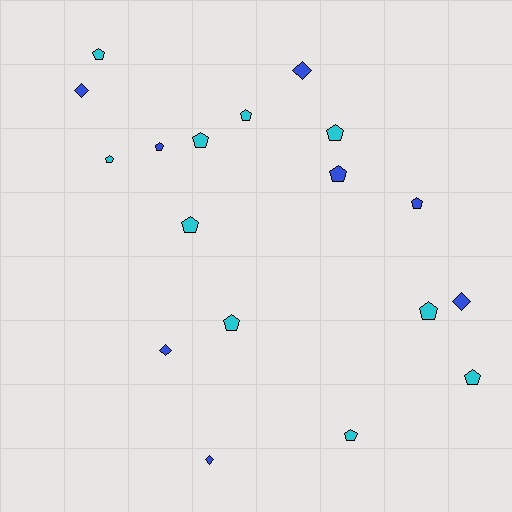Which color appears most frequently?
Cyan, with 10 objects.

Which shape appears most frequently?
Pentagon, with 13 objects.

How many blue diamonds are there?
There are 5 blue diamonds.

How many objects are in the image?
There are 18 objects.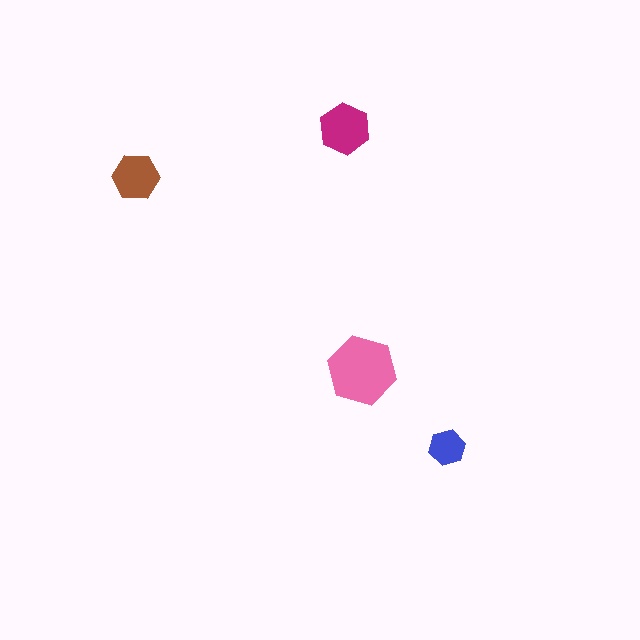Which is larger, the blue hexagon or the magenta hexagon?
The magenta one.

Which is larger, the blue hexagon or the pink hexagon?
The pink one.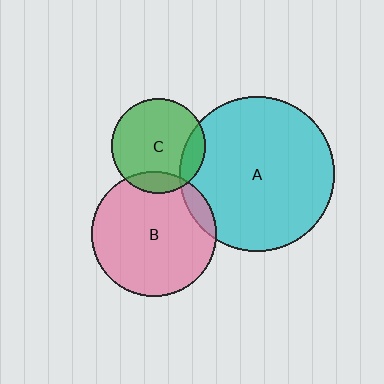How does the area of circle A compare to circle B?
Approximately 1.5 times.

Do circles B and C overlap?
Yes.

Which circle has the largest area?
Circle A (cyan).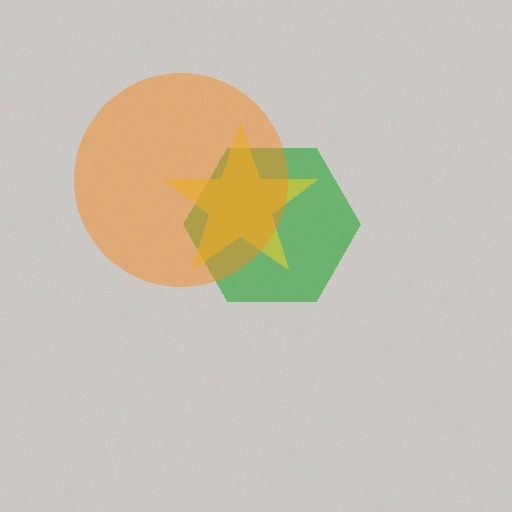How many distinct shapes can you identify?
There are 3 distinct shapes: a green hexagon, a yellow star, an orange circle.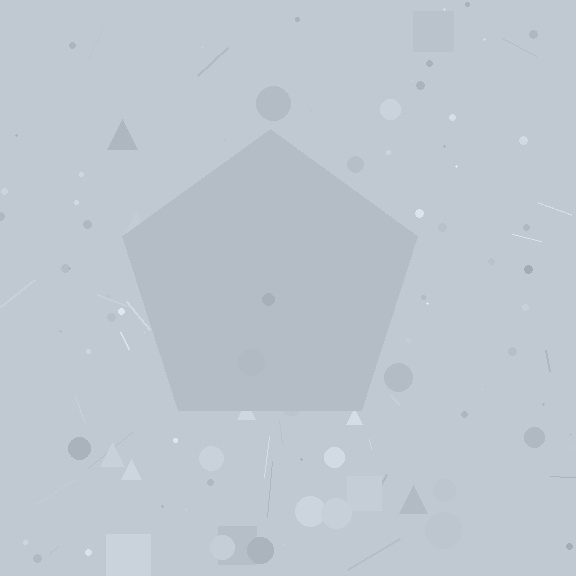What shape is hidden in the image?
A pentagon is hidden in the image.